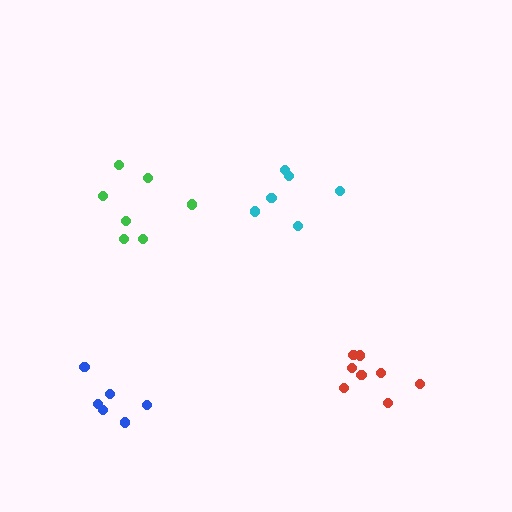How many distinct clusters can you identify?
There are 4 distinct clusters.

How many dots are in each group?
Group 1: 6 dots, Group 2: 6 dots, Group 3: 7 dots, Group 4: 8 dots (27 total).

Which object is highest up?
The cyan cluster is topmost.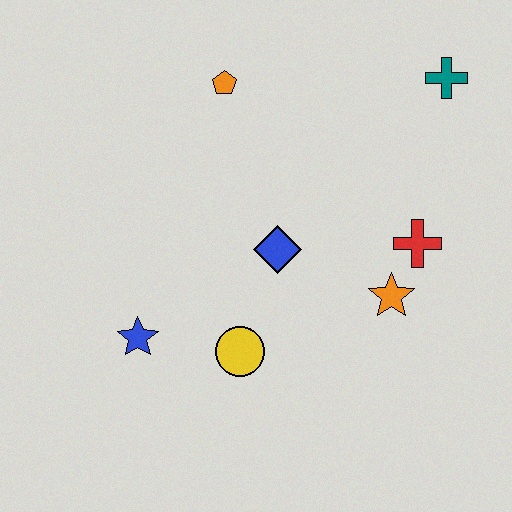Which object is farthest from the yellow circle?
The teal cross is farthest from the yellow circle.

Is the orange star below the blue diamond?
Yes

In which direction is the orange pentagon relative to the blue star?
The orange pentagon is above the blue star.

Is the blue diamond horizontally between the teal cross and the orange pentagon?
Yes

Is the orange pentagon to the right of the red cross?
No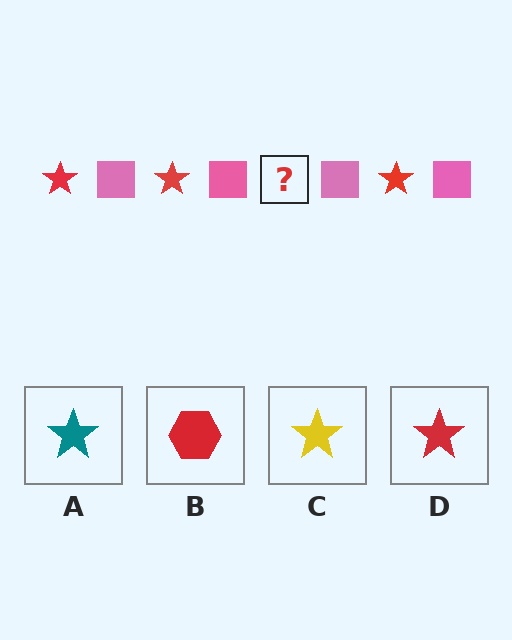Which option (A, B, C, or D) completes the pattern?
D.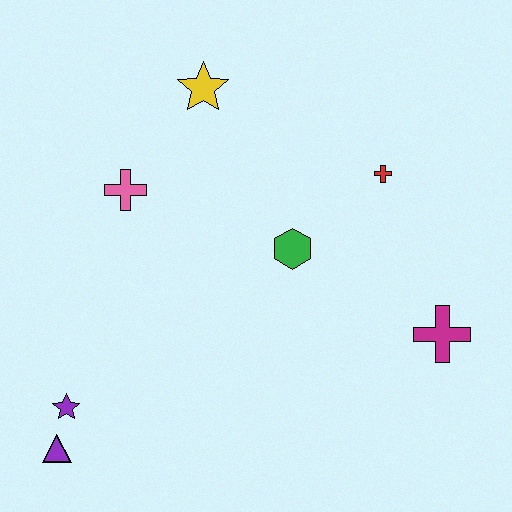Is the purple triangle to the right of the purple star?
No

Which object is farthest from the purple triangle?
The red cross is farthest from the purple triangle.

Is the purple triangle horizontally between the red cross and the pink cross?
No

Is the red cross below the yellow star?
Yes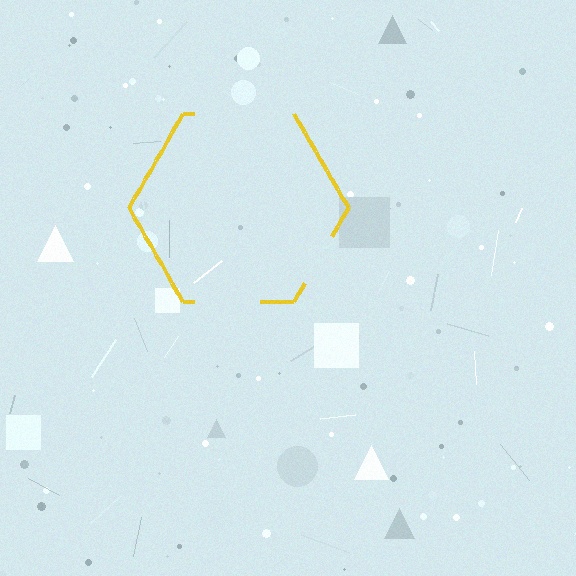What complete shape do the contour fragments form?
The contour fragments form a hexagon.